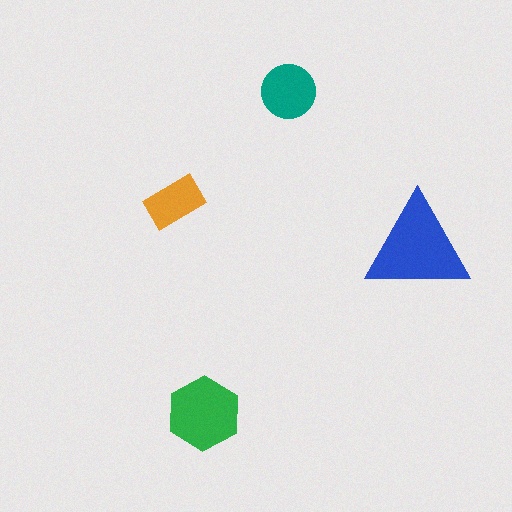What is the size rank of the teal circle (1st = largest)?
3rd.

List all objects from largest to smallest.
The blue triangle, the green hexagon, the teal circle, the orange rectangle.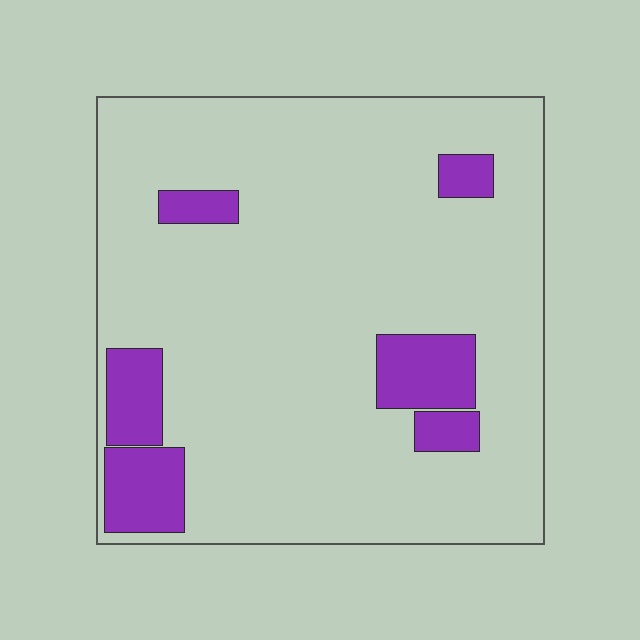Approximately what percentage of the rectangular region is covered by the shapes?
Approximately 15%.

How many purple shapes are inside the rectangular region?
6.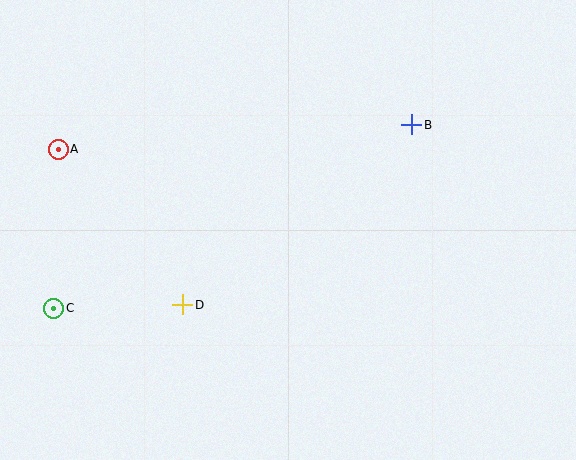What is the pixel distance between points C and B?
The distance between C and B is 402 pixels.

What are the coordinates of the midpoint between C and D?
The midpoint between C and D is at (118, 307).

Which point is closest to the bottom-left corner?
Point C is closest to the bottom-left corner.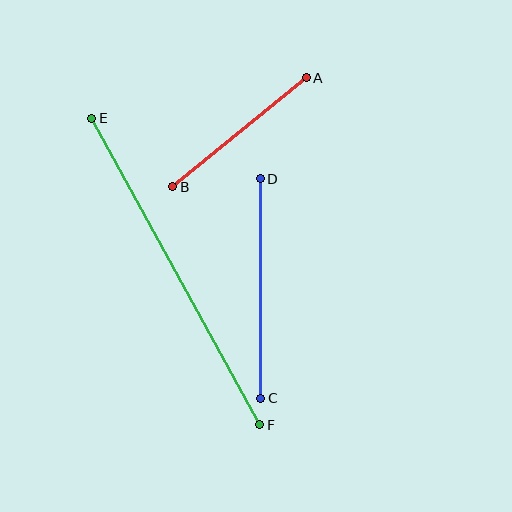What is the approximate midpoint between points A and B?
The midpoint is at approximately (239, 132) pixels.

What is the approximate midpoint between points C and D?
The midpoint is at approximately (260, 289) pixels.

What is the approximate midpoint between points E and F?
The midpoint is at approximately (176, 272) pixels.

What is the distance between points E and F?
The distance is approximately 349 pixels.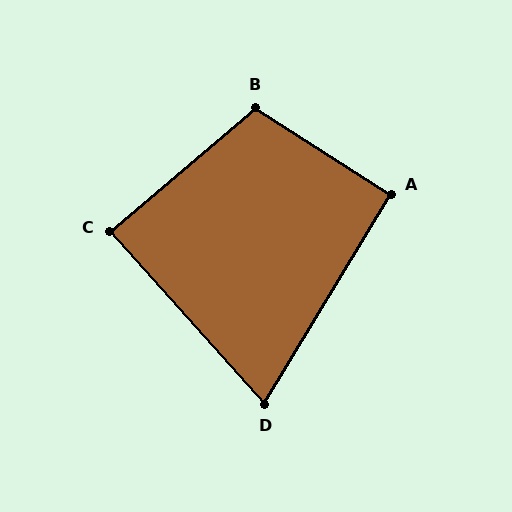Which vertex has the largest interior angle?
B, at approximately 107 degrees.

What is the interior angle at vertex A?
Approximately 91 degrees (approximately right).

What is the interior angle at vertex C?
Approximately 89 degrees (approximately right).